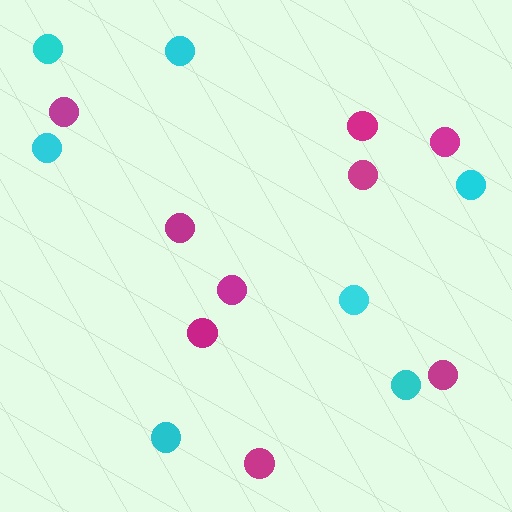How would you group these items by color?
There are 2 groups: one group of magenta circles (9) and one group of cyan circles (7).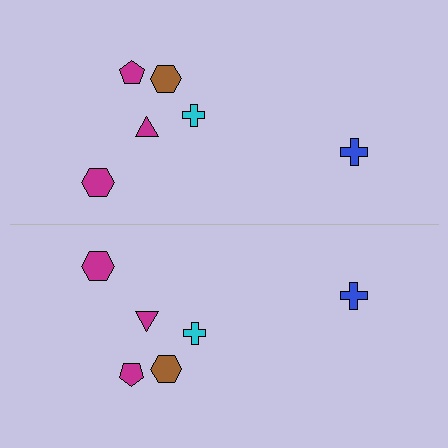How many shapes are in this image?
There are 12 shapes in this image.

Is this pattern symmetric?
Yes, this pattern has bilateral (reflection) symmetry.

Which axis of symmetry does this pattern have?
The pattern has a horizontal axis of symmetry running through the center of the image.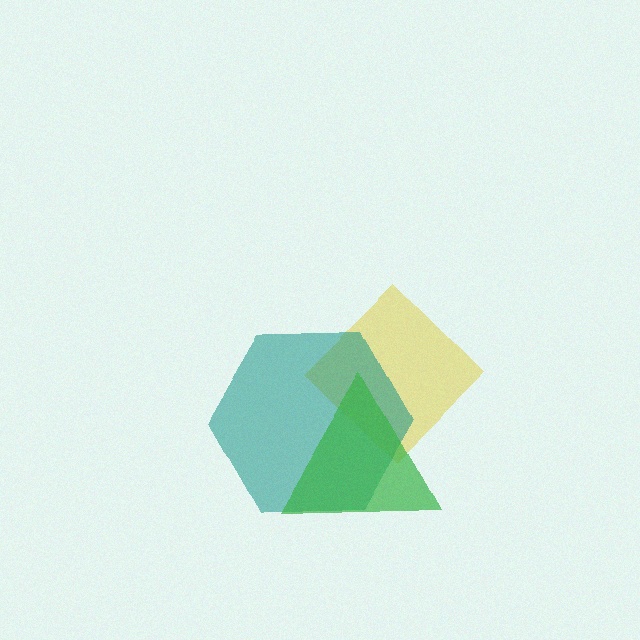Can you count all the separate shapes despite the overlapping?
Yes, there are 3 separate shapes.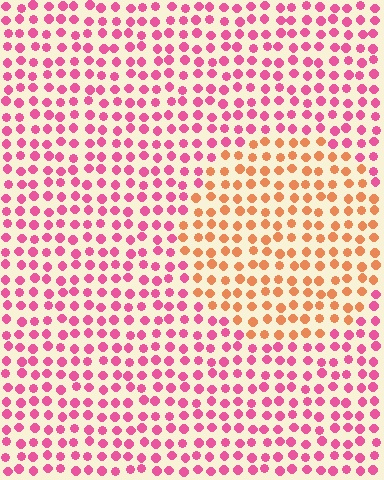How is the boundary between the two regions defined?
The boundary is defined purely by a slight shift in hue (about 50 degrees). Spacing, size, and orientation are identical on both sides.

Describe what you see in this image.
The image is filled with small pink elements in a uniform arrangement. A circle-shaped region is visible where the elements are tinted to a slightly different hue, forming a subtle color boundary.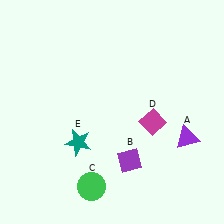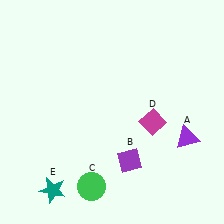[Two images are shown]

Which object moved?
The teal star (E) moved down.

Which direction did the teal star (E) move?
The teal star (E) moved down.